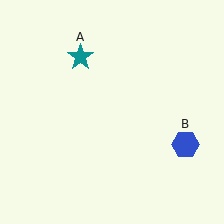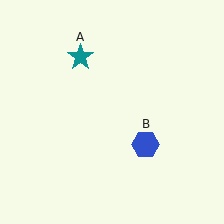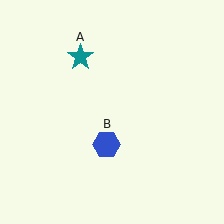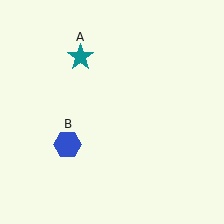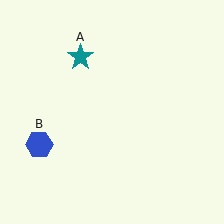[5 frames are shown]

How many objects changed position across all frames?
1 object changed position: blue hexagon (object B).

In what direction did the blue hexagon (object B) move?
The blue hexagon (object B) moved left.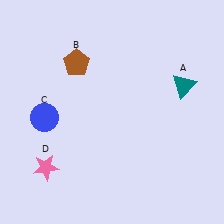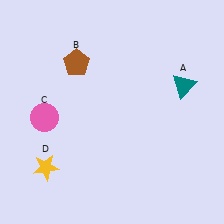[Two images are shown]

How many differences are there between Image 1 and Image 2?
There are 2 differences between the two images.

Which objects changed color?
C changed from blue to pink. D changed from pink to yellow.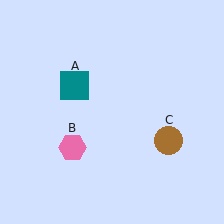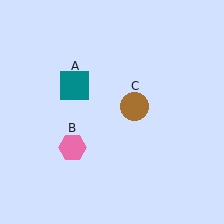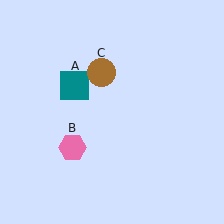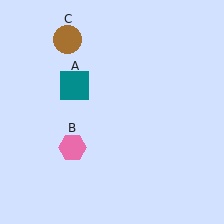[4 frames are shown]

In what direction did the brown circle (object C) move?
The brown circle (object C) moved up and to the left.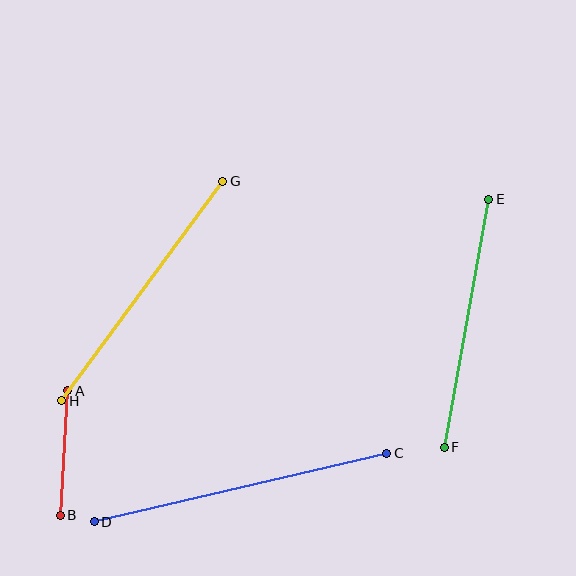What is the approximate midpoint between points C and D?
The midpoint is at approximately (241, 487) pixels.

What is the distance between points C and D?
The distance is approximately 301 pixels.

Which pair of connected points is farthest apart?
Points C and D are farthest apart.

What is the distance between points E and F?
The distance is approximately 252 pixels.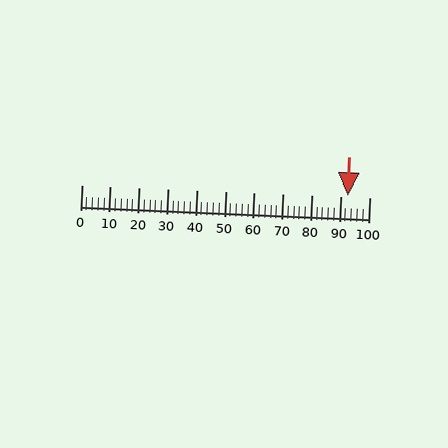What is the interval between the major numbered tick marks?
The major tick marks are spaced 10 units apart.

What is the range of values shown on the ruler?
The ruler shows values from 0 to 100.